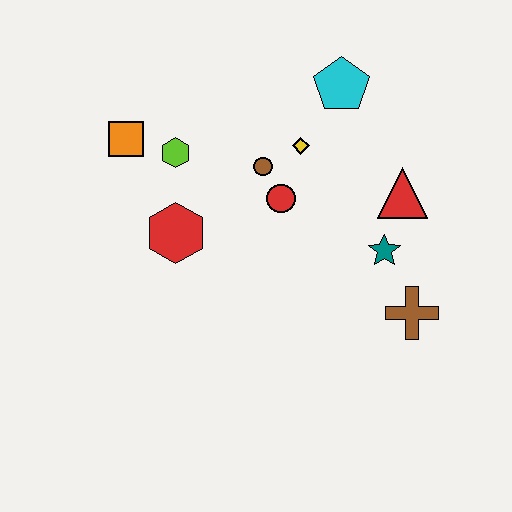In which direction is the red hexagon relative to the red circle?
The red hexagon is to the left of the red circle.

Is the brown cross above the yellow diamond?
No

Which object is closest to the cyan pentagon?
The yellow diamond is closest to the cyan pentagon.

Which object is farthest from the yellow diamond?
The brown cross is farthest from the yellow diamond.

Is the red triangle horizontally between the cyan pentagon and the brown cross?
Yes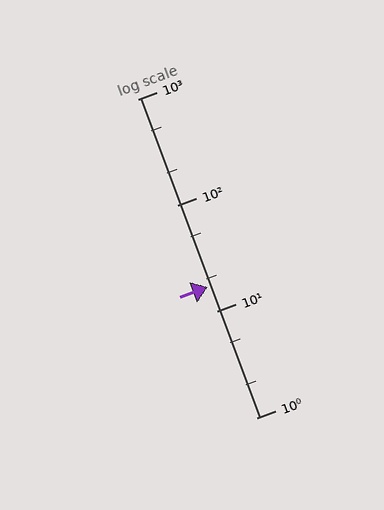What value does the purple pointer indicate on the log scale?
The pointer indicates approximately 17.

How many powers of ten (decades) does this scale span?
The scale spans 3 decades, from 1 to 1000.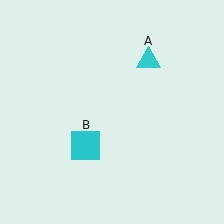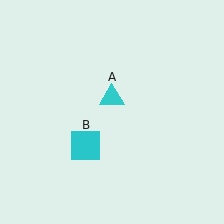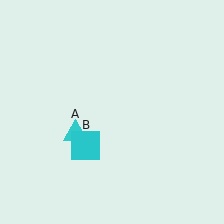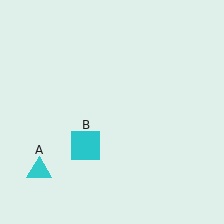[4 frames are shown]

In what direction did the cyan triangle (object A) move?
The cyan triangle (object A) moved down and to the left.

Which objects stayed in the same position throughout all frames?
Cyan square (object B) remained stationary.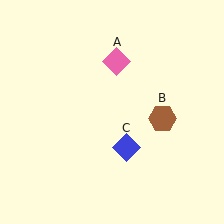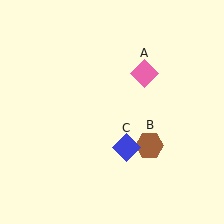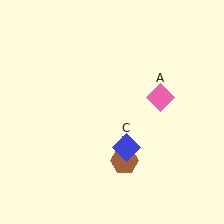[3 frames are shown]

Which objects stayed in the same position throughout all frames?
Blue diamond (object C) remained stationary.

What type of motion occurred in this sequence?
The pink diamond (object A), brown hexagon (object B) rotated clockwise around the center of the scene.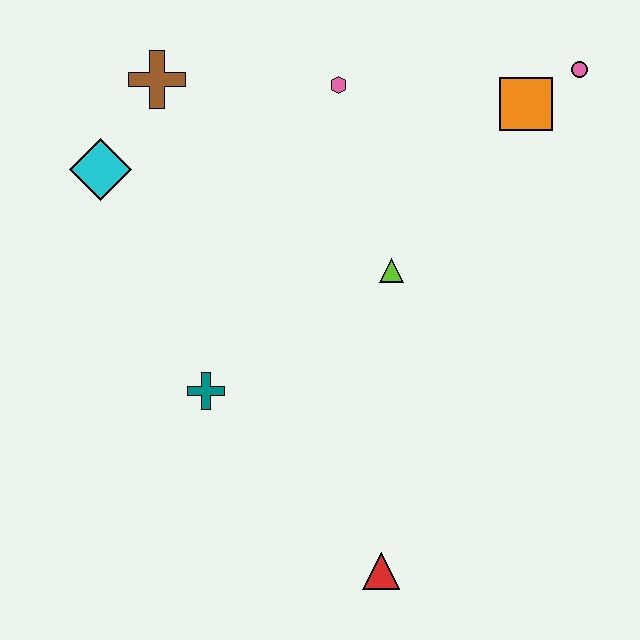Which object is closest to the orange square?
The pink circle is closest to the orange square.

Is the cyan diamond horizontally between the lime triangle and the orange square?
No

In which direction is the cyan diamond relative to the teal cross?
The cyan diamond is above the teal cross.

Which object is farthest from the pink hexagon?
The red triangle is farthest from the pink hexagon.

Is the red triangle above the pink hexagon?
No